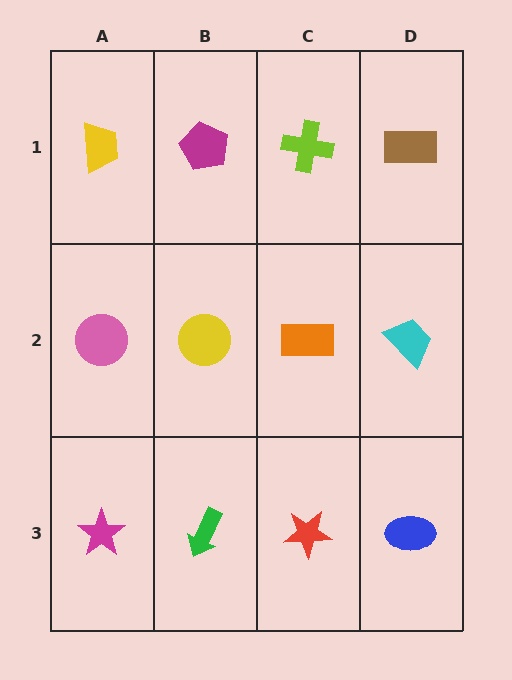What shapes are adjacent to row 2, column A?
A yellow trapezoid (row 1, column A), a magenta star (row 3, column A), a yellow circle (row 2, column B).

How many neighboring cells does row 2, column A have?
3.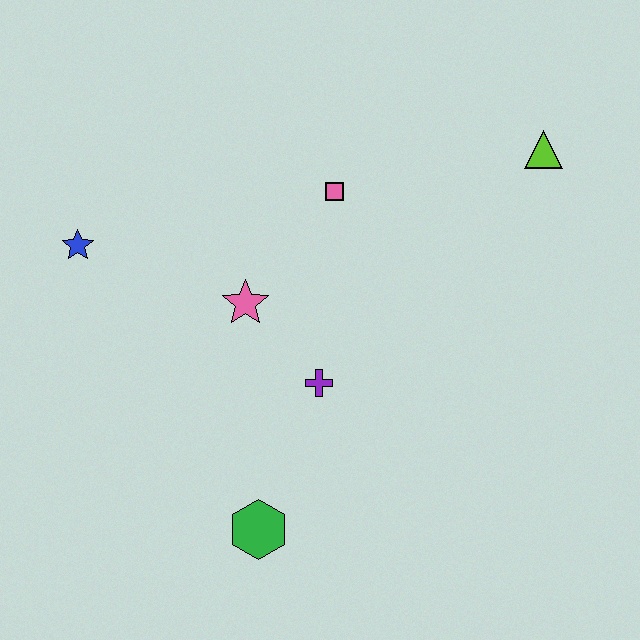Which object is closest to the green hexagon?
The purple cross is closest to the green hexagon.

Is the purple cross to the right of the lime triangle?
No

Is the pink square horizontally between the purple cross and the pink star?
No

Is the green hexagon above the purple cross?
No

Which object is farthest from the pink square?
The green hexagon is farthest from the pink square.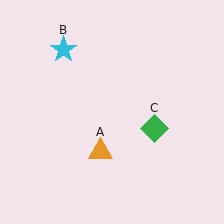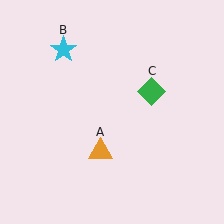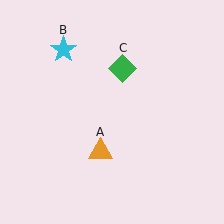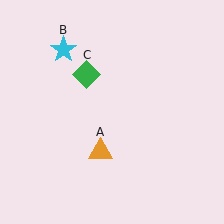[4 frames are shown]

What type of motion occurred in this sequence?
The green diamond (object C) rotated counterclockwise around the center of the scene.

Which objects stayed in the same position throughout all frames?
Orange triangle (object A) and cyan star (object B) remained stationary.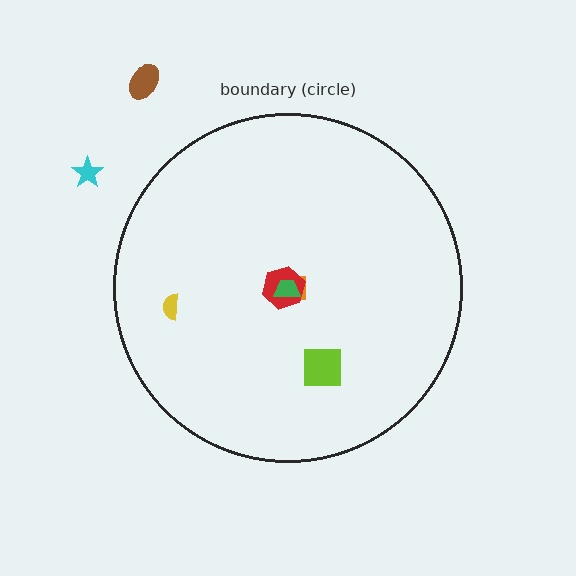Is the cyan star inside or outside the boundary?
Outside.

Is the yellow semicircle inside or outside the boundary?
Inside.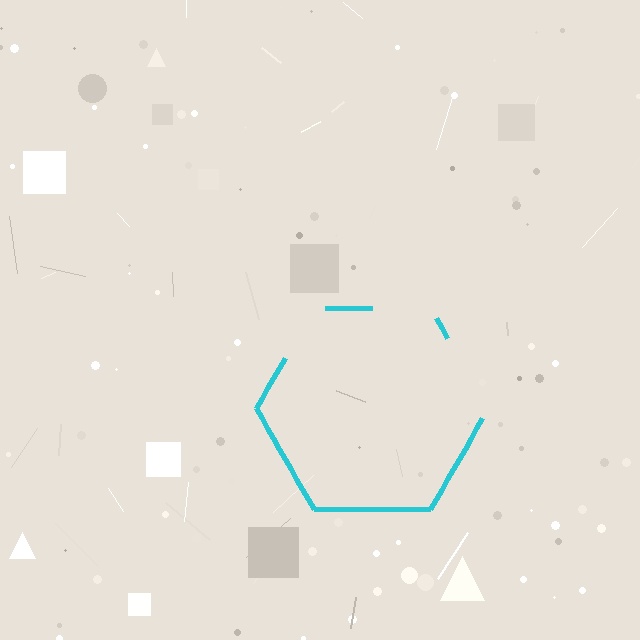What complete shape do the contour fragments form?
The contour fragments form a hexagon.